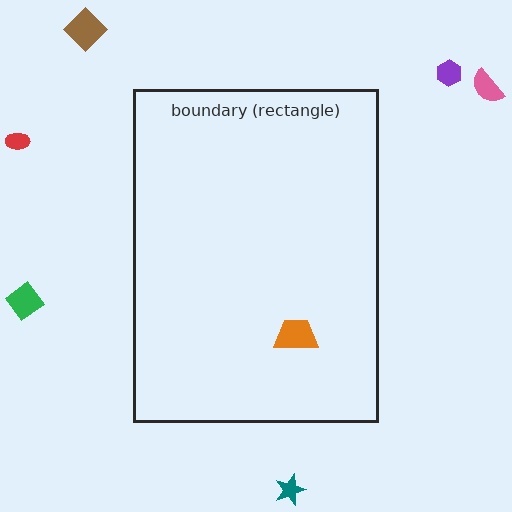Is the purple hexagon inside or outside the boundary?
Outside.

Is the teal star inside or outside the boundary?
Outside.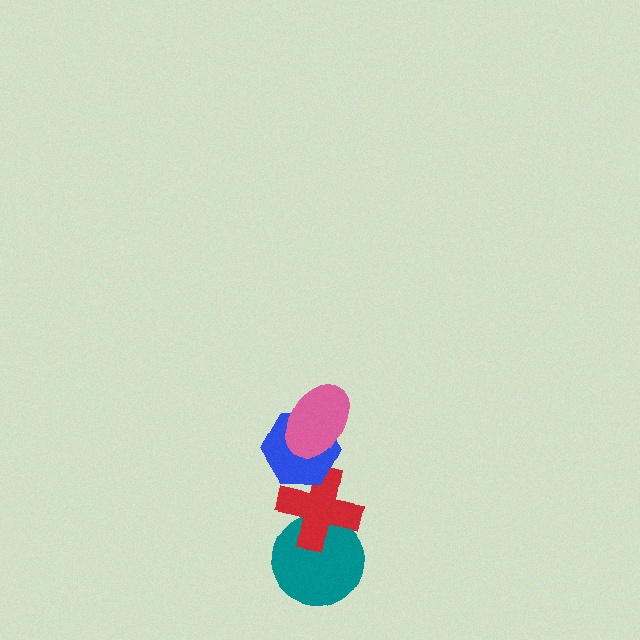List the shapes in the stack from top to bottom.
From top to bottom: the pink ellipse, the blue hexagon, the red cross, the teal circle.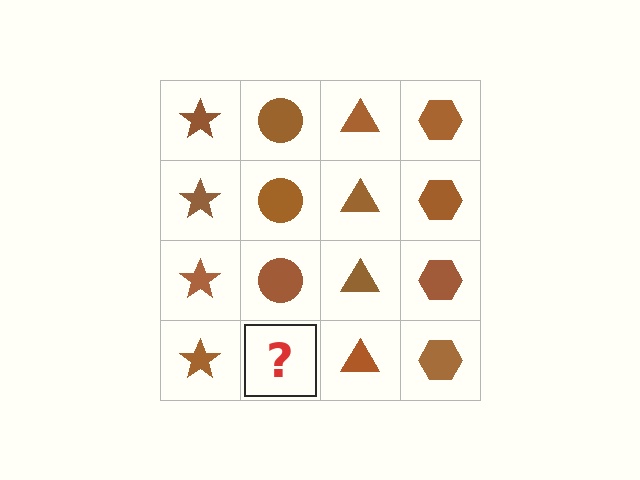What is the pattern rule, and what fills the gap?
The rule is that each column has a consistent shape. The gap should be filled with a brown circle.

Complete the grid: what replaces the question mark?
The question mark should be replaced with a brown circle.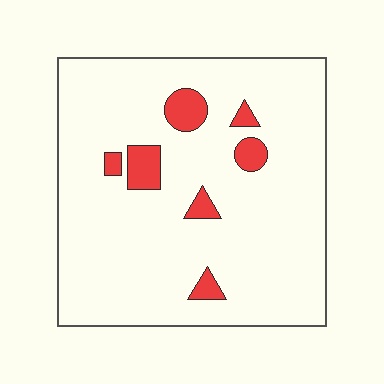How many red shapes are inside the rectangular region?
7.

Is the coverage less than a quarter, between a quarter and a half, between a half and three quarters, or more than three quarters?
Less than a quarter.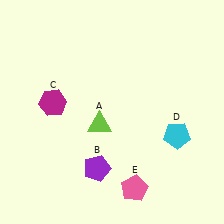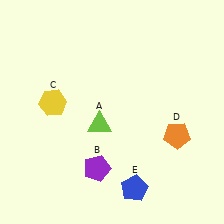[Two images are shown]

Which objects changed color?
C changed from magenta to yellow. D changed from cyan to orange. E changed from pink to blue.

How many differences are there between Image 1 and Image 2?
There are 3 differences between the two images.